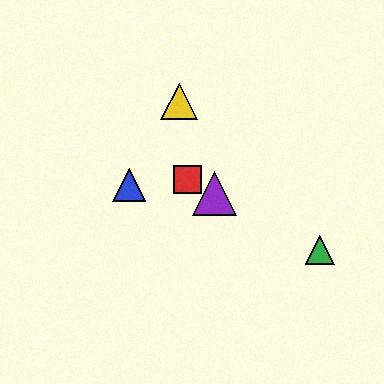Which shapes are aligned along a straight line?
The red square, the green triangle, the purple triangle are aligned along a straight line.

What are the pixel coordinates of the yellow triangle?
The yellow triangle is at (179, 101).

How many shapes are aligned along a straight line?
3 shapes (the red square, the green triangle, the purple triangle) are aligned along a straight line.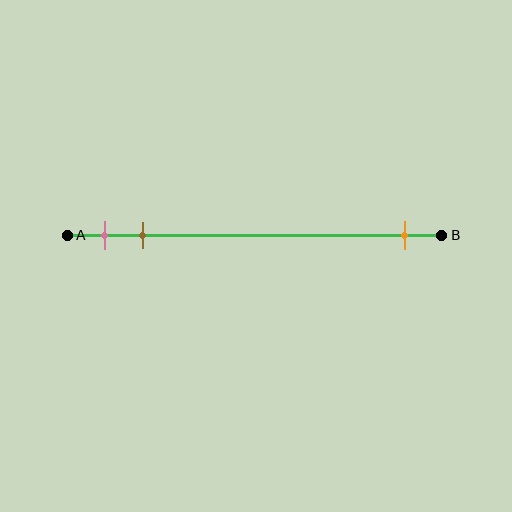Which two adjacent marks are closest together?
The pink and brown marks are the closest adjacent pair.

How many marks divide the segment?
There are 3 marks dividing the segment.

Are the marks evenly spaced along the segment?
No, the marks are not evenly spaced.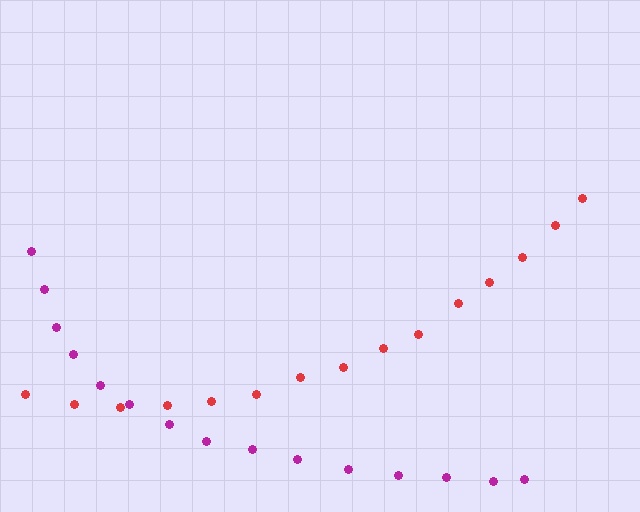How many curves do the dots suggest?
There are 2 distinct paths.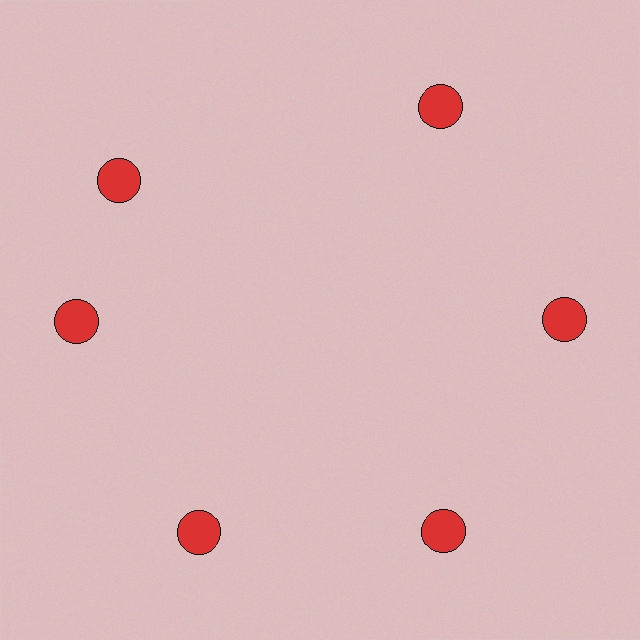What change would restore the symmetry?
The symmetry would be restored by rotating it back into even spacing with its neighbors so that all 6 circles sit at equal angles and equal distance from the center.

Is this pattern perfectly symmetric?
No. The 6 red circles are arranged in a ring, but one element near the 11 o'clock position is rotated out of alignment along the ring, breaking the 6-fold rotational symmetry.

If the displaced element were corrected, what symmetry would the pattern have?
It would have 6-fold rotational symmetry — the pattern would map onto itself every 60 degrees.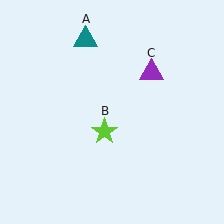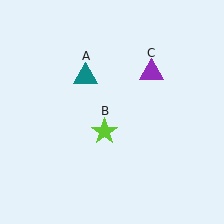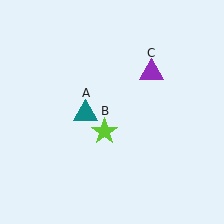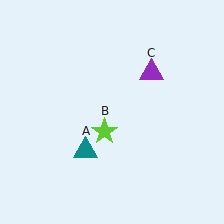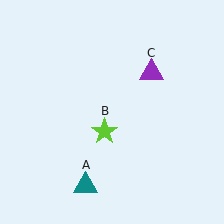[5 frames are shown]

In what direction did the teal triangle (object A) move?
The teal triangle (object A) moved down.